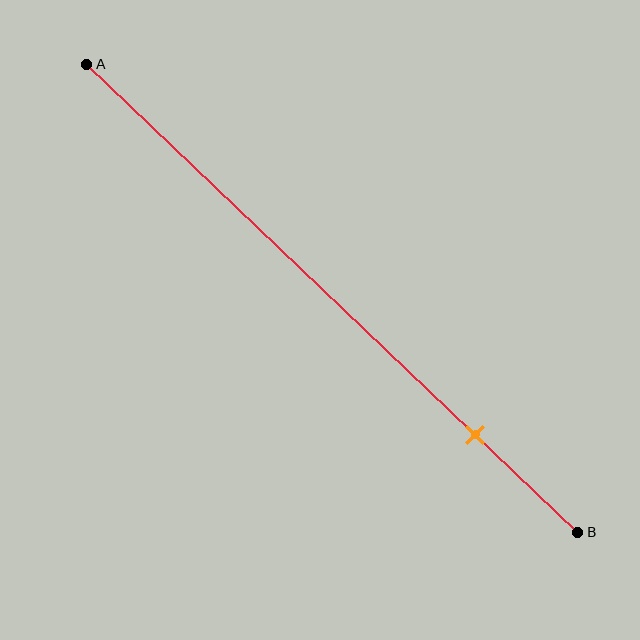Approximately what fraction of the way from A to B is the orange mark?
The orange mark is approximately 80% of the way from A to B.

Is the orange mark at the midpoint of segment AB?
No, the mark is at about 80% from A, not at the 50% midpoint.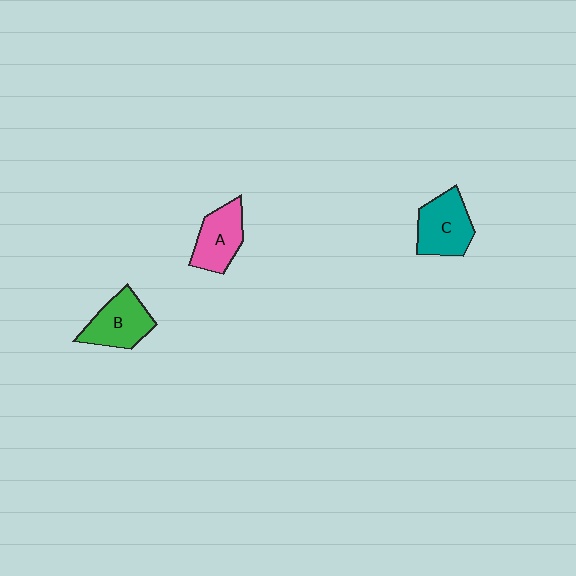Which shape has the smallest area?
Shape A (pink).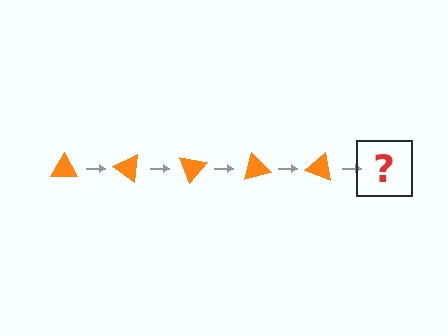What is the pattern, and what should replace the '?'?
The pattern is that the triangle rotates 35 degrees each step. The '?' should be an orange triangle rotated 175 degrees.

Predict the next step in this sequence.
The next step is an orange triangle rotated 175 degrees.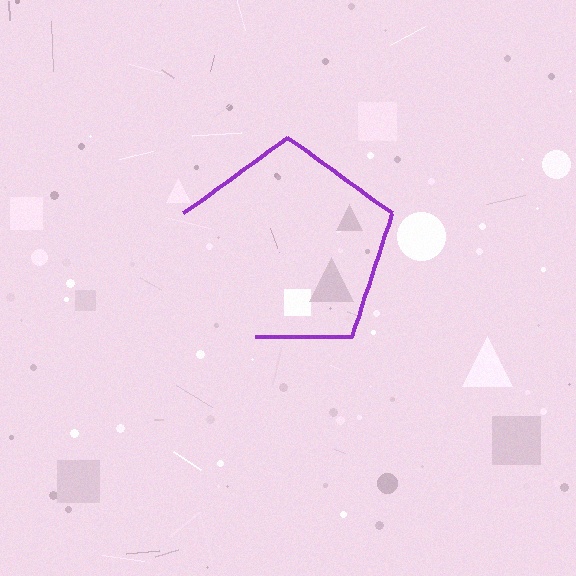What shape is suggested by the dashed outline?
The dashed outline suggests a pentagon.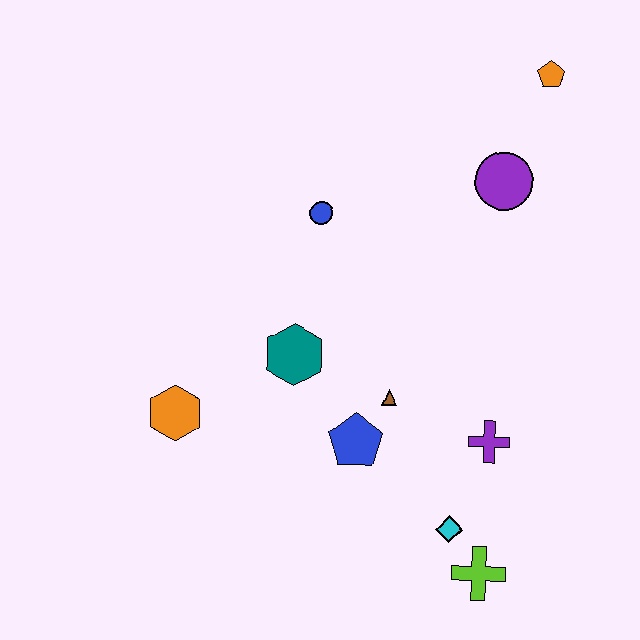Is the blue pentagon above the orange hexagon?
No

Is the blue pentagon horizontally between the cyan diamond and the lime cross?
No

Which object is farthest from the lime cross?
The orange pentagon is farthest from the lime cross.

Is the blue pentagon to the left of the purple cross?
Yes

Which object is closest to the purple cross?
The cyan diamond is closest to the purple cross.